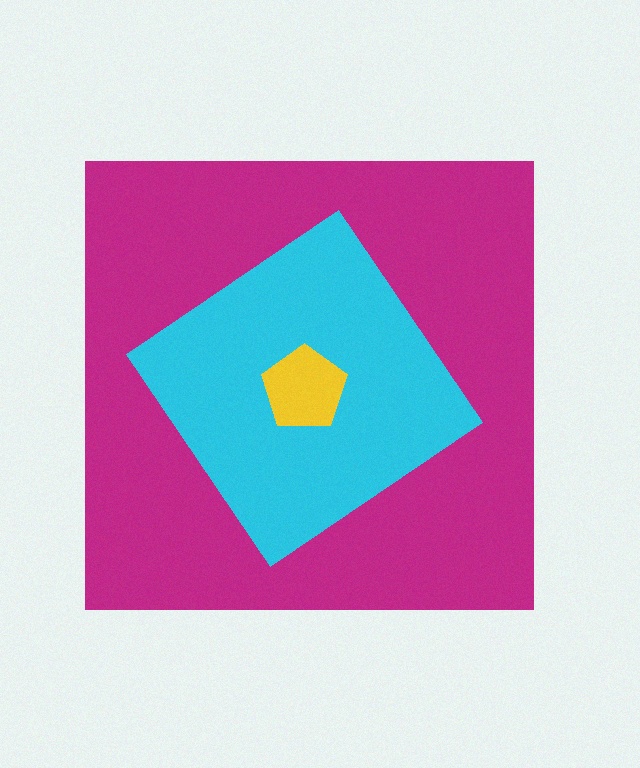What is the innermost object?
The yellow pentagon.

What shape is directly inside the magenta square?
The cyan diamond.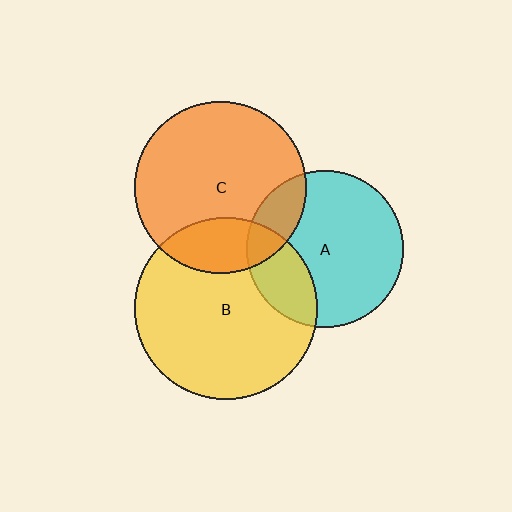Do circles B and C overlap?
Yes.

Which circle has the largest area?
Circle B (yellow).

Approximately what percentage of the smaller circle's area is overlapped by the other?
Approximately 20%.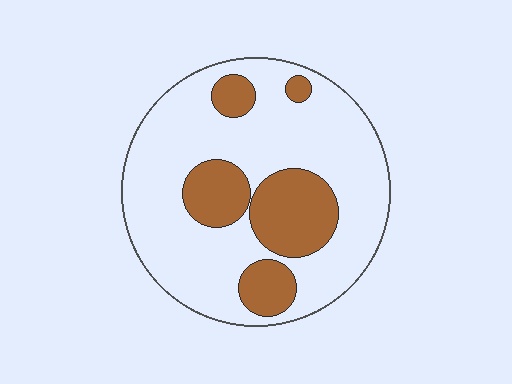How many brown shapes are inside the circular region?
5.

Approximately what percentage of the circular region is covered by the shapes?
Approximately 25%.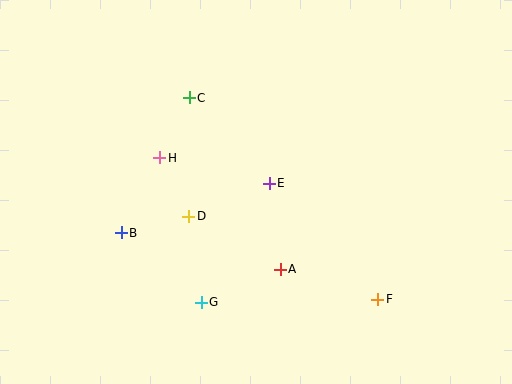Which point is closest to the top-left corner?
Point C is closest to the top-left corner.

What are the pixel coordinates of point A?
Point A is at (280, 269).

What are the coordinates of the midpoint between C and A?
The midpoint between C and A is at (235, 184).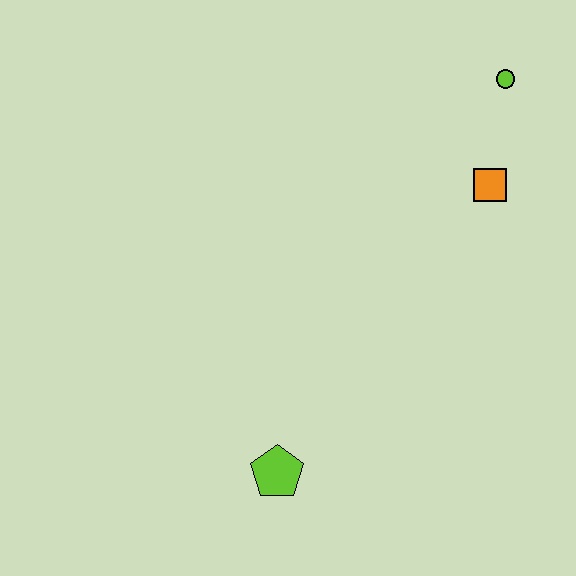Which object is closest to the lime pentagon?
The orange square is closest to the lime pentagon.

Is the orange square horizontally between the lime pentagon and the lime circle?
Yes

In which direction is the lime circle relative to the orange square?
The lime circle is above the orange square.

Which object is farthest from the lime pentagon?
The lime circle is farthest from the lime pentagon.